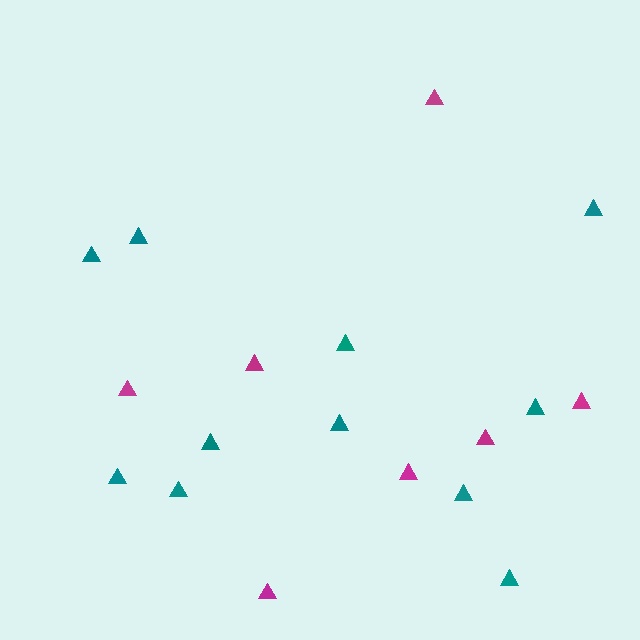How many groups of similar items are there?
There are 2 groups: one group of magenta triangles (7) and one group of teal triangles (11).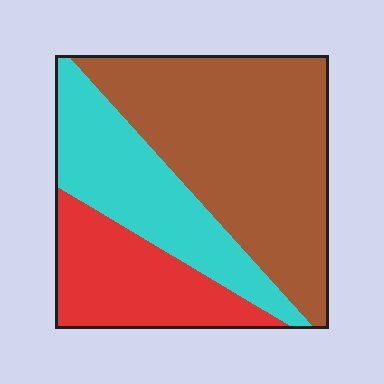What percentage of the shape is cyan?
Cyan covers about 25% of the shape.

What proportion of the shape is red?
Red takes up about one quarter (1/4) of the shape.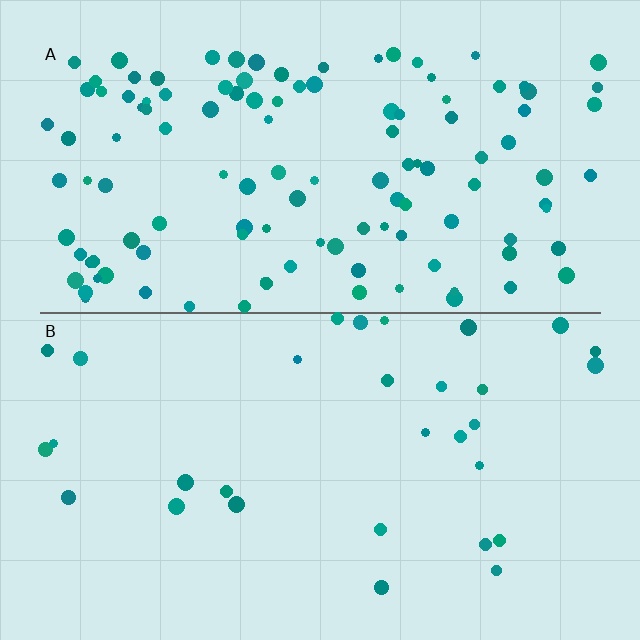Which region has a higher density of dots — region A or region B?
A (the top).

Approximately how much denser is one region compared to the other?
Approximately 3.9× — region A over region B.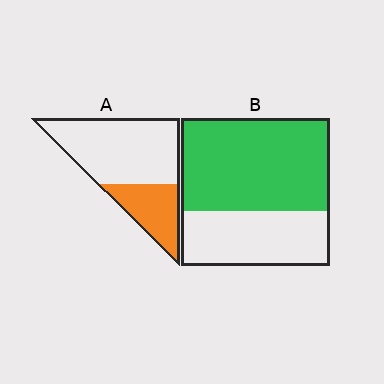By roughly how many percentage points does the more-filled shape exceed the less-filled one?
By roughly 30 percentage points (B over A).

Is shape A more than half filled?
No.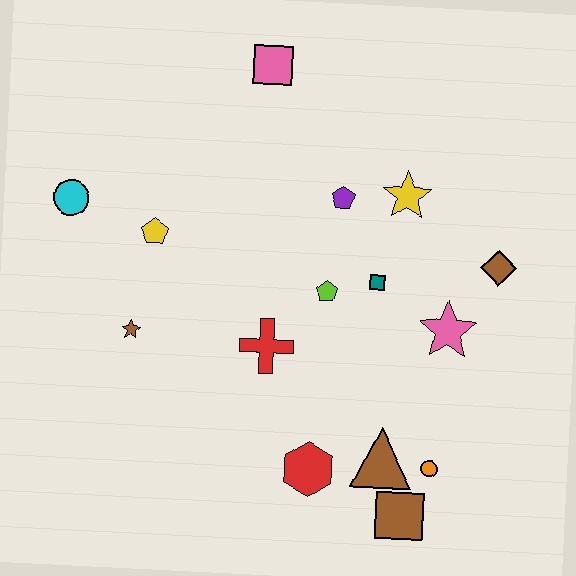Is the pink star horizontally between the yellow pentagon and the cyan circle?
No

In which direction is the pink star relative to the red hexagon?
The pink star is above the red hexagon.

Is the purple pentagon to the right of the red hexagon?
Yes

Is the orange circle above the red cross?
No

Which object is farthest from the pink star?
The cyan circle is farthest from the pink star.